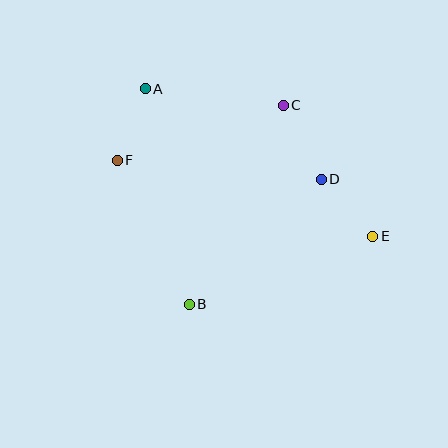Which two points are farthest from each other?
Points A and E are farthest from each other.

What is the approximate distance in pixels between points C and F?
The distance between C and F is approximately 175 pixels.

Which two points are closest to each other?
Points A and F are closest to each other.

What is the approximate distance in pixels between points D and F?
The distance between D and F is approximately 205 pixels.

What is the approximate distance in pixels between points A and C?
The distance between A and C is approximately 139 pixels.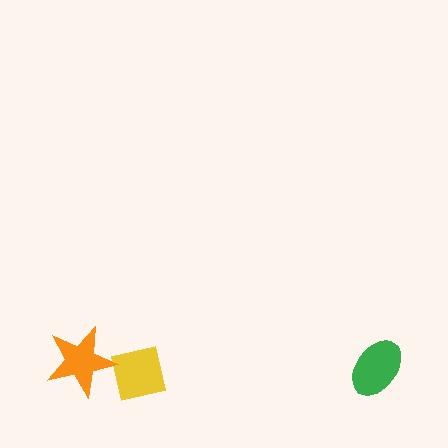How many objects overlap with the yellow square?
1 object overlaps with the yellow square.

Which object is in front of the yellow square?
The orange star is in front of the yellow square.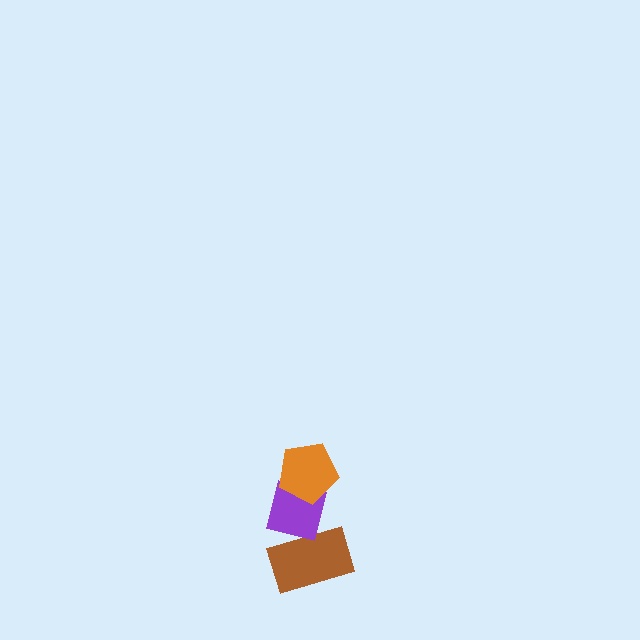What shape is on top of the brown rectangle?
The purple square is on top of the brown rectangle.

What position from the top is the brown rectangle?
The brown rectangle is 3rd from the top.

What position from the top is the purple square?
The purple square is 2nd from the top.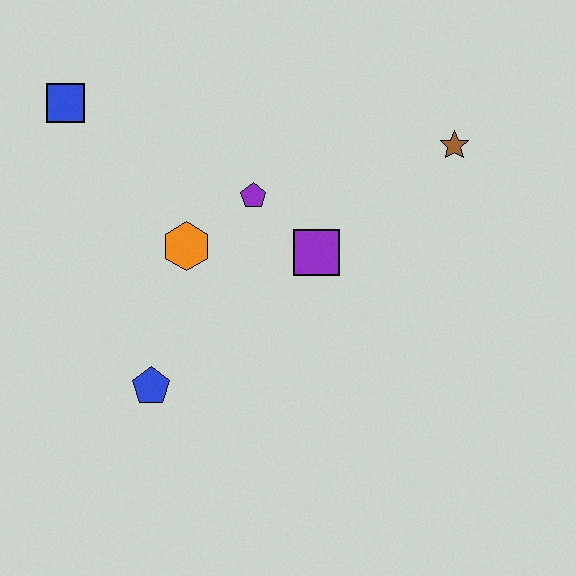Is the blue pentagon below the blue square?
Yes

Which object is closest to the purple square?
The purple pentagon is closest to the purple square.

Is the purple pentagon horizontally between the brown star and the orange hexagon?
Yes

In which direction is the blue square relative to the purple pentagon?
The blue square is to the left of the purple pentagon.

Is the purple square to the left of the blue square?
No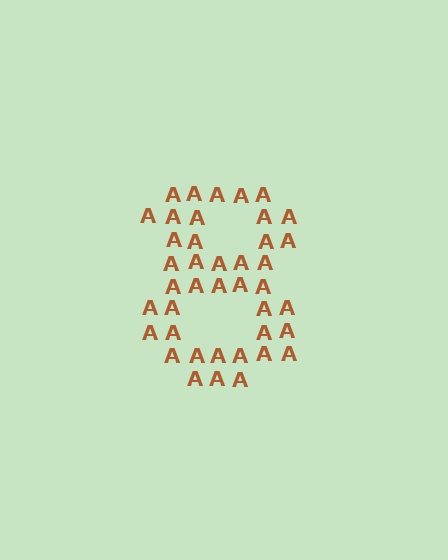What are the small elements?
The small elements are letter A's.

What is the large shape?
The large shape is the digit 8.